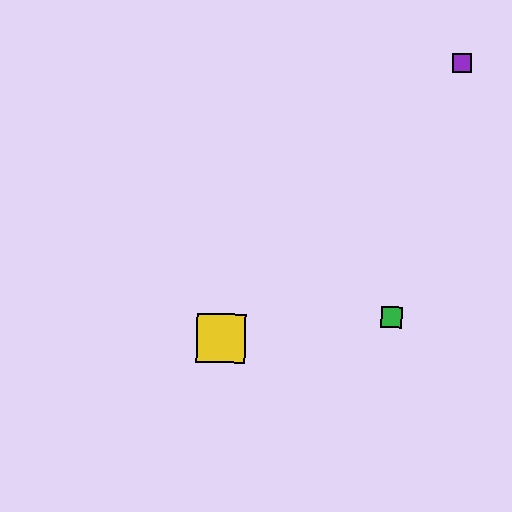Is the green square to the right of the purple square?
No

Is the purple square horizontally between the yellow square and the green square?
No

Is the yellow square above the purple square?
No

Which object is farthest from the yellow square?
The purple square is farthest from the yellow square.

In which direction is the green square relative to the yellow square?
The green square is to the right of the yellow square.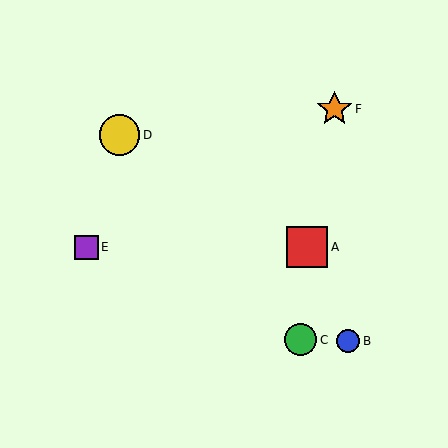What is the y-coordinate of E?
Object E is at y≈247.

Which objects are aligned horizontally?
Objects A, E are aligned horizontally.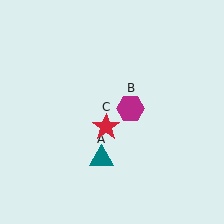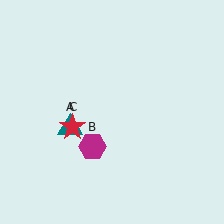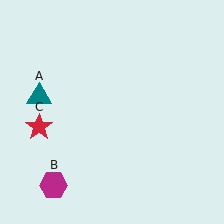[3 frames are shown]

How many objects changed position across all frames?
3 objects changed position: teal triangle (object A), magenta hexagon (object B), red star (object C).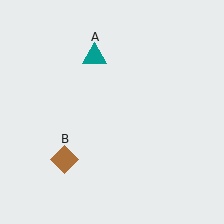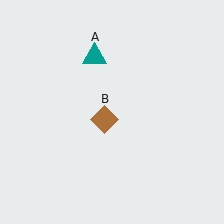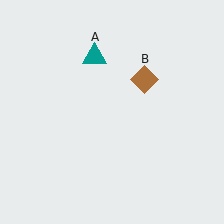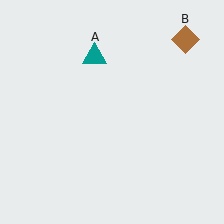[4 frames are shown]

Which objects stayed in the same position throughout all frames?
Teal triangle (object A) remained stationary.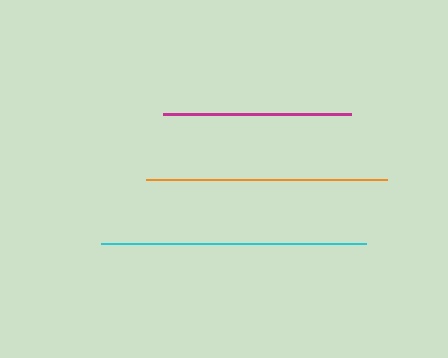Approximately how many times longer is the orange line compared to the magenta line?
The orange line is approximately 1.3 times the length of the magenta line.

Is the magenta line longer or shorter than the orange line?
The orange line is longer than the magenta line.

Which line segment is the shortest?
The magenta line is the shortest at approximately 188 pixels.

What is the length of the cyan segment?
The cyan segment is approximately 265 pixels long.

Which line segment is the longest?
The cyan line is the longest at approximately 265 pixels.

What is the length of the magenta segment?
The magenta segment is approximately 188 pixels long.